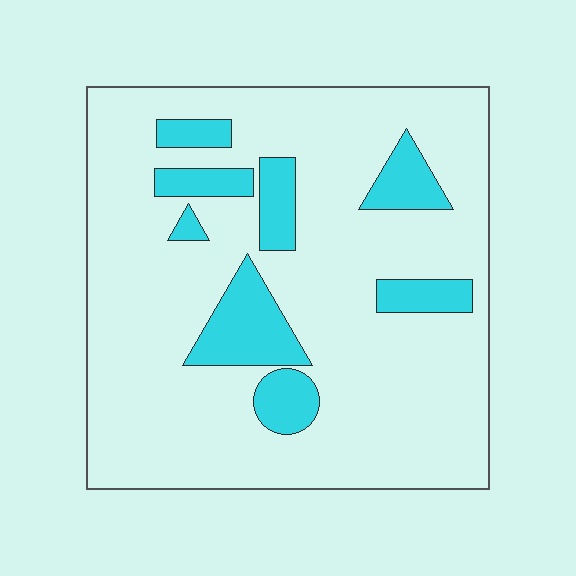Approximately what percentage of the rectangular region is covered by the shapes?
Approximately 15%.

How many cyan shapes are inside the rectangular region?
8.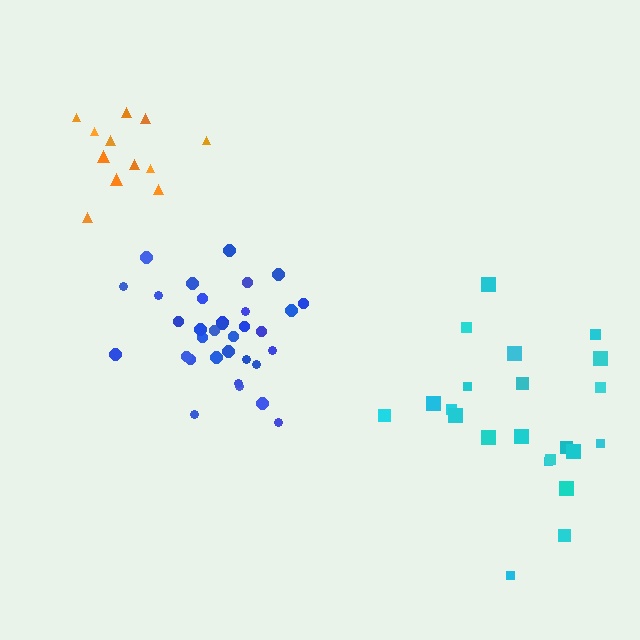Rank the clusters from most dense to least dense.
blue, orange, cyan.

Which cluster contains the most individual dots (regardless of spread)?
Blue (33).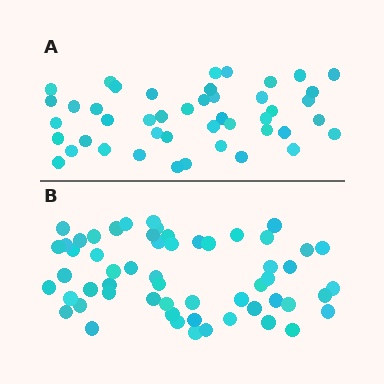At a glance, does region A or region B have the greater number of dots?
Region B (the bottom region) has more dots.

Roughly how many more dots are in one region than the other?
Region B has roughly 12 or so more dots than region A.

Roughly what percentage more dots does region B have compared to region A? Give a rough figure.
About 25% more.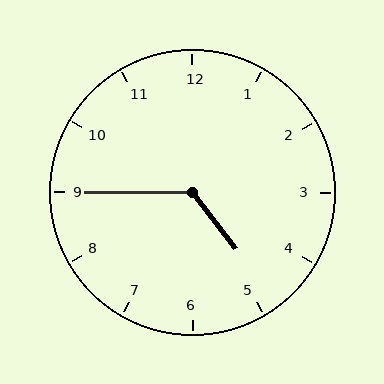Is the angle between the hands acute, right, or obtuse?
It is obtuse.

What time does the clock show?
4:45.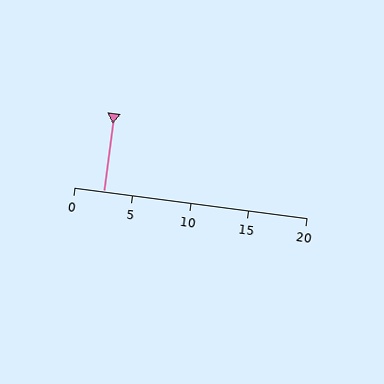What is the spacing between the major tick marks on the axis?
The major ticks are spaced 5 apart.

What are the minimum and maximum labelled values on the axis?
The axis runs from 0 to 20.